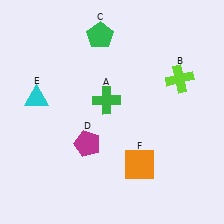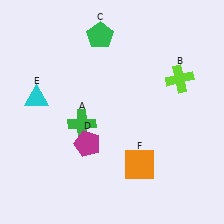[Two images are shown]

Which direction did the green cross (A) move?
The green cross (A) moved left.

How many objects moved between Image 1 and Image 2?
1 object moved between the two images.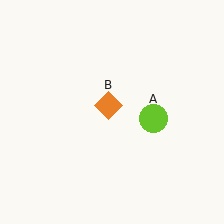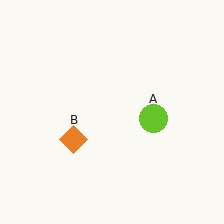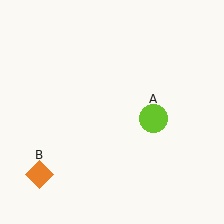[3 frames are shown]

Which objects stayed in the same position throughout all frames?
Lime circle (object A) remained stationary.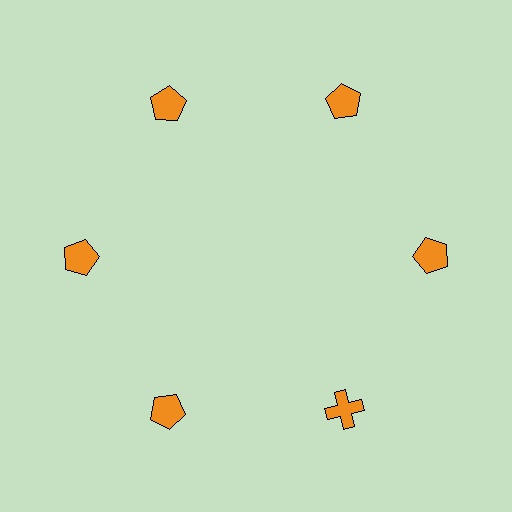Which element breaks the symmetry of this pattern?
The orange cross at roughly the 5 o'clock position breaks the symmetry. All other shapes are orange pentagons.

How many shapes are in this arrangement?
There are 6 shapes arranged in a ring pattern.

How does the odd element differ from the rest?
It has a different shape: cross instead of pentagon.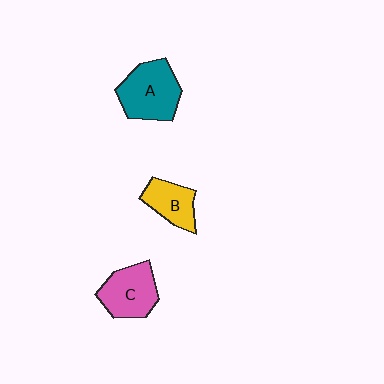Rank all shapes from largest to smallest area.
From largest to smallest: A (teal), C (pink), B (yellow).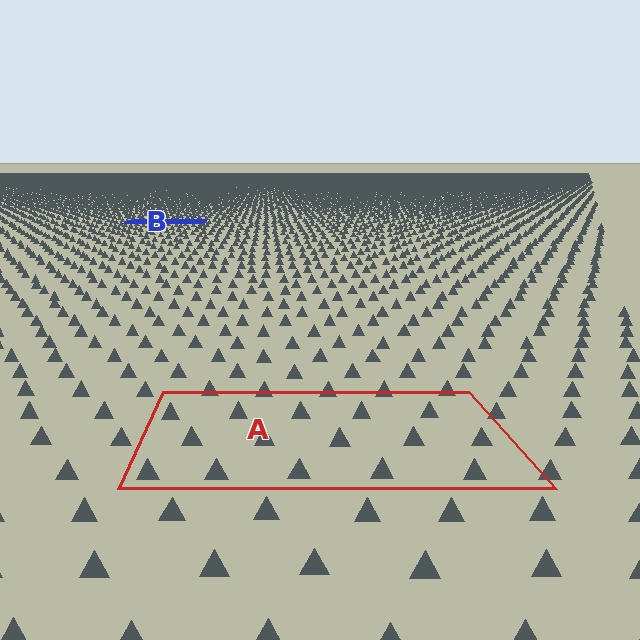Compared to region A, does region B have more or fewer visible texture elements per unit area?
Region B has more texture elements per unit area — they are packed more densely because it is farther away.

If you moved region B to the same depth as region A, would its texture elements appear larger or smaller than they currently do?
They would appear larger. At a closer depth, the same texture elements are projected at a bigger on-screen size.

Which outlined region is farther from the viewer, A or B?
Region B is farther from the viewer — the texture elements inside it appear smaller and more densely packed.